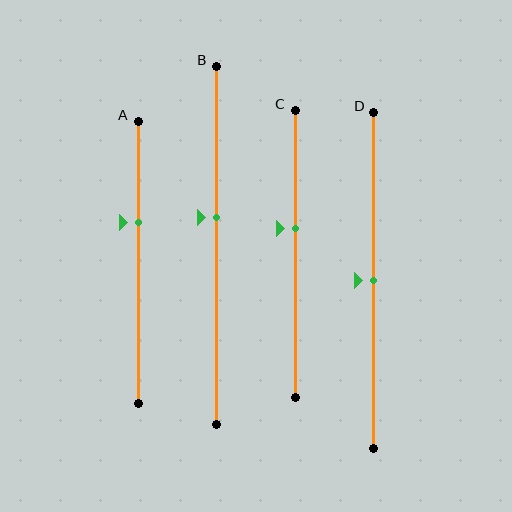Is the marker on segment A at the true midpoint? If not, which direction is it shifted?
No, the marker on segment A is shifted upward by about 14% of the segment length.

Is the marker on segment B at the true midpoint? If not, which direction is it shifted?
No, the marker on segment B is shifted upward by about 8% of the segment length.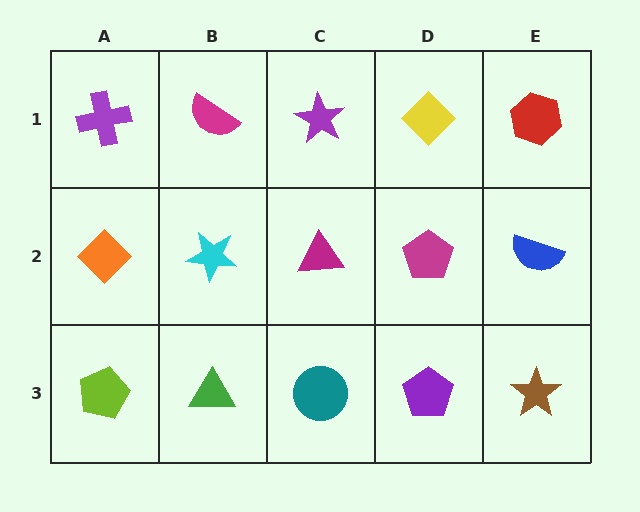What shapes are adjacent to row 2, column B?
A magenta semicircle (row 1, column B), a green triangle (row 3, column B), an orange diamond (row 2, column A), a magenta triangle (row 2, column C).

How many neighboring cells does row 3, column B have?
3.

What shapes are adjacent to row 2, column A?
A purple cross (row 1, column A), a lime pentagon (row 3, column A), a cyan star (row 2, column B).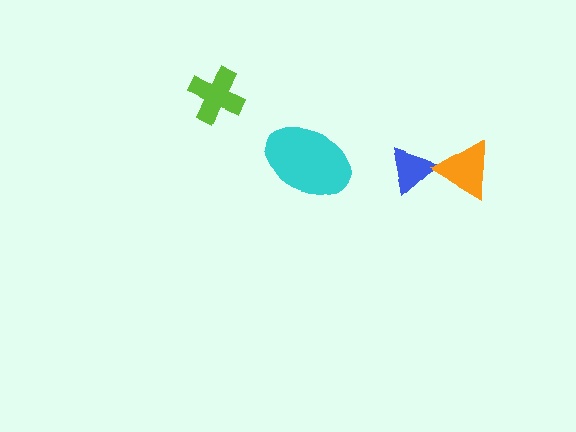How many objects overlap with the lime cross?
0 objects overlap with the lime cross.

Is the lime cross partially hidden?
No, no other shape covers it.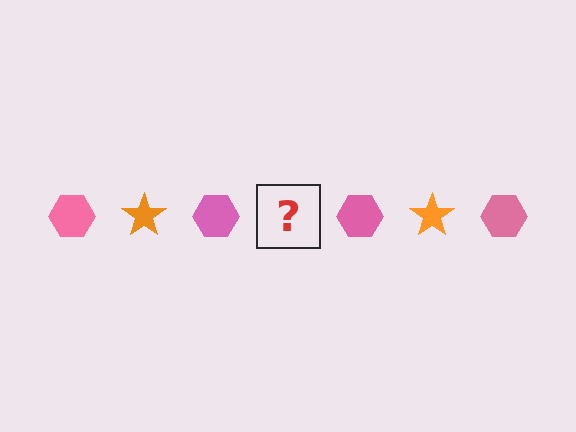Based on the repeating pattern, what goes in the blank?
The blank should be an orange star.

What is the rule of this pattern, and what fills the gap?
The rule is that the pattern alternates between pink hexagon and orange star. The gap should be filled with an orange star.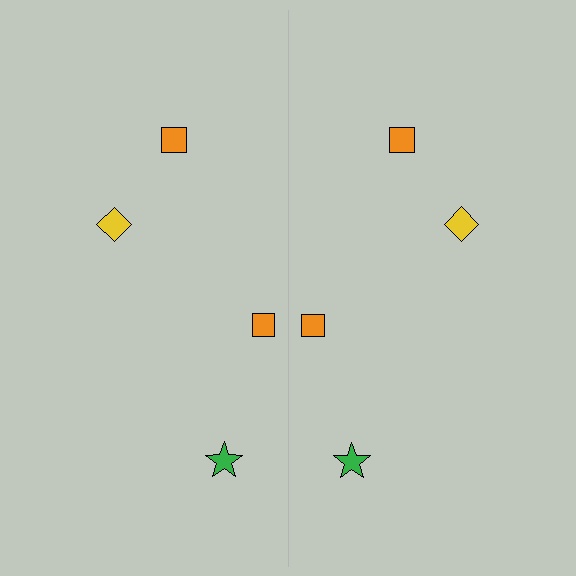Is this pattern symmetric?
Yes, this pattern has bilateral (reflection) symmetry.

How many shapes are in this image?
There are 8 shapes in this image.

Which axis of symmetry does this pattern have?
The pattern has a vertical axis of symmetry running through the center of the image.